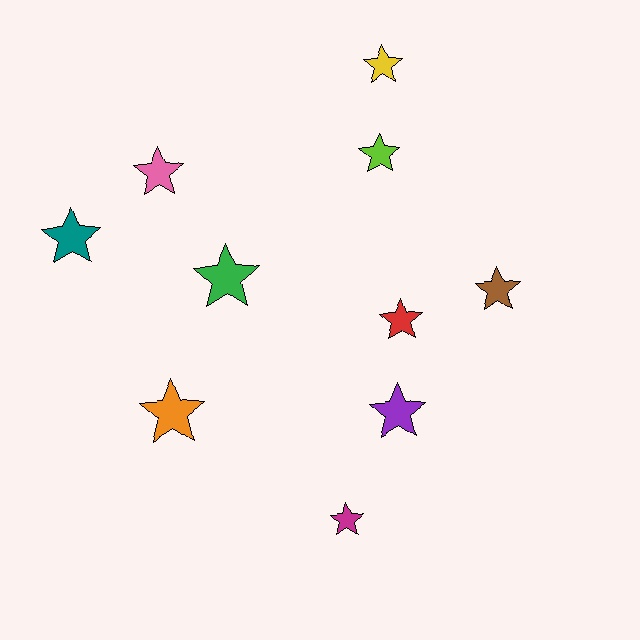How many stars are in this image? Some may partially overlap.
There are 10 stars.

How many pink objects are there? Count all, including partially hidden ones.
There is 1 pink object.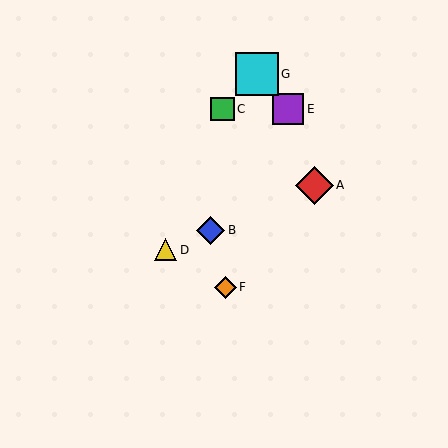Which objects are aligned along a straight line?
Objects A, B, D are aligned along a straight line.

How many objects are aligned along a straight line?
3 objects (A, B, D) are aligned along a straight line.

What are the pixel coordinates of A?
Object A is at (314, 185).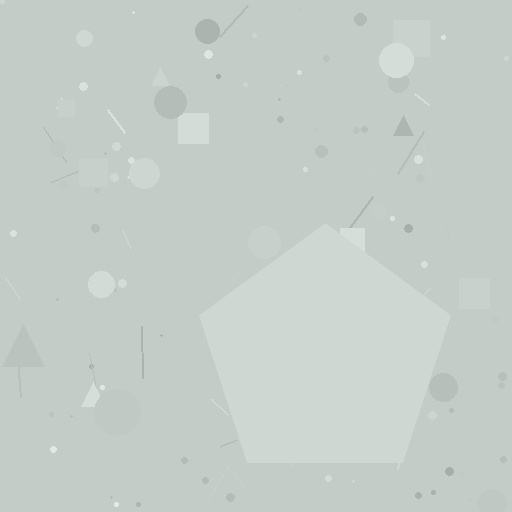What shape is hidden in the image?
A pentagon is hidden in the image.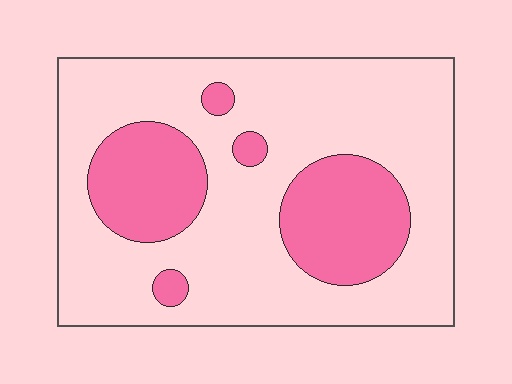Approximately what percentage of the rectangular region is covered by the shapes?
Approximately 25%.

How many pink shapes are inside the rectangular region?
5.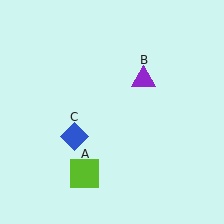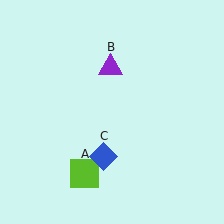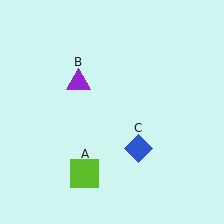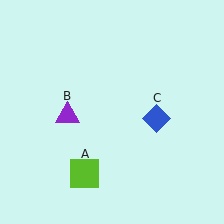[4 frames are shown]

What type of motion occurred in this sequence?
The purple triangle (object B), blue diamond (object C) rotated counterclockwise around the center of the scene.